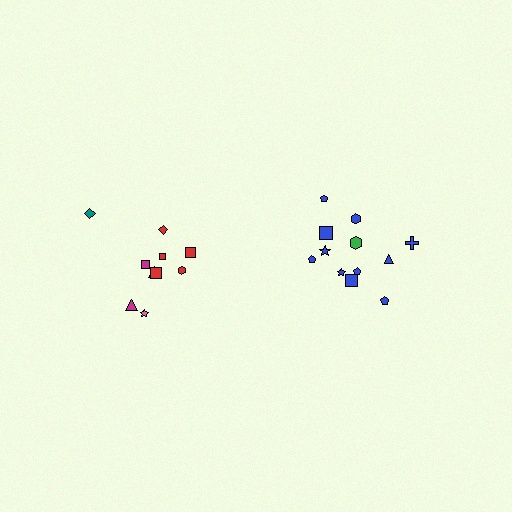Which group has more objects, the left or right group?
The right group.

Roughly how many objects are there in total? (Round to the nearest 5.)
Roughly 20 objects in total.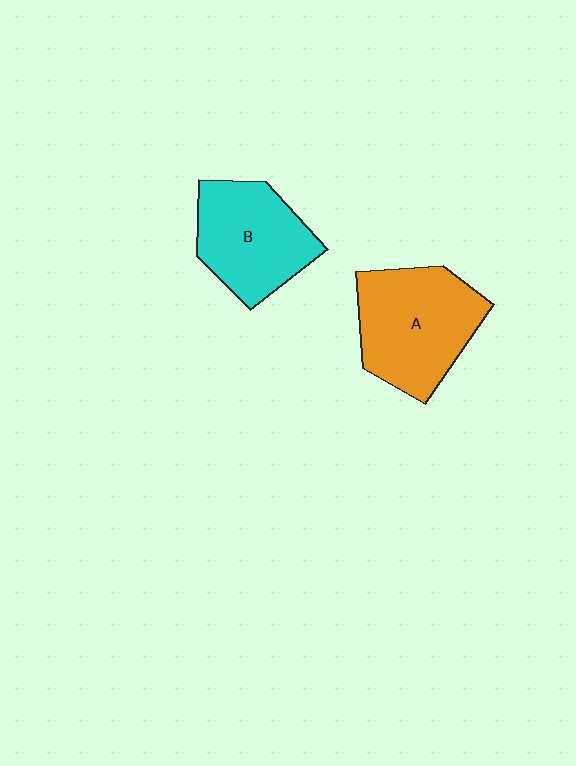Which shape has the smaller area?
Shape B (cyan).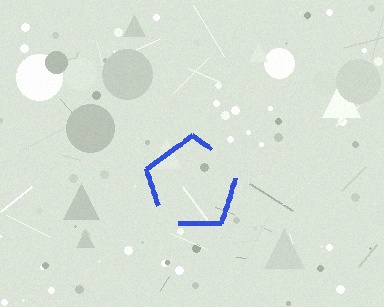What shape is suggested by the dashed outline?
The dashed outline suggests a pentagon.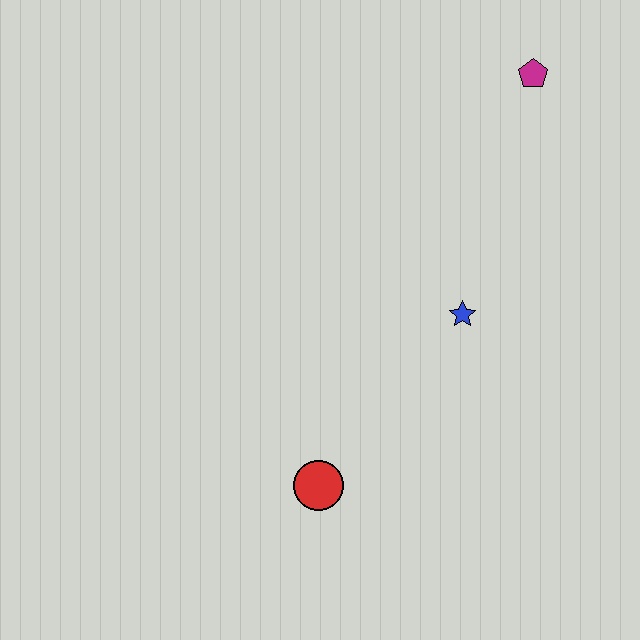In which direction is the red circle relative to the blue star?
The red circle is below the blue star.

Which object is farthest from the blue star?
The magenta pentagon is farthest from the blue star.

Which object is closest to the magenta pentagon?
The blue star is closest to the magenta pentagon.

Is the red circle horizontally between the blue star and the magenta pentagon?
No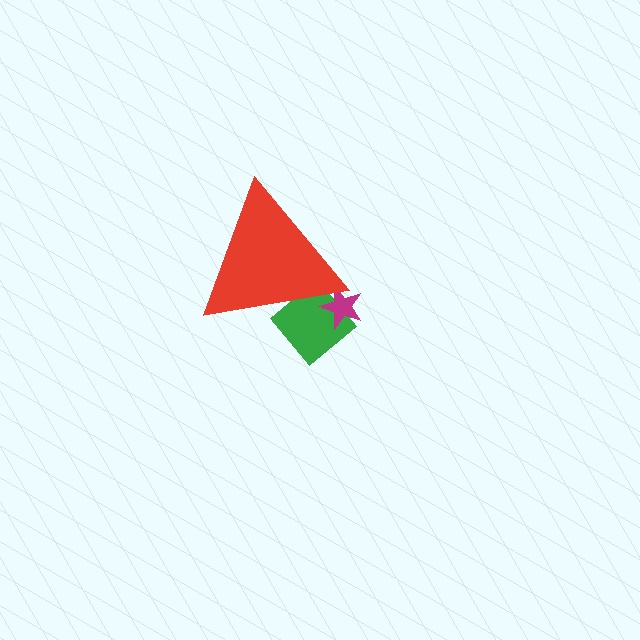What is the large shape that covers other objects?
A red triangle.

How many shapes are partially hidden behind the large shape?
3 shapes are partially hidden.